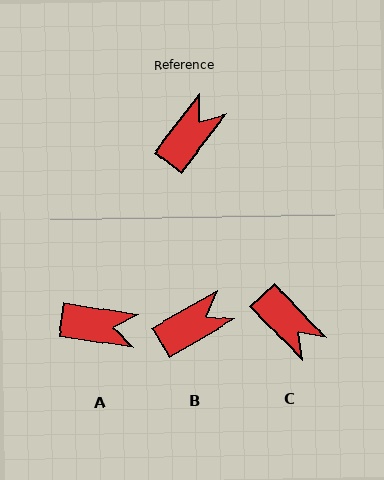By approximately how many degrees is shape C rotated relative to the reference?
Approximately 99 degrees clockwise.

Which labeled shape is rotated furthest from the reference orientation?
C, about 99 degrees away.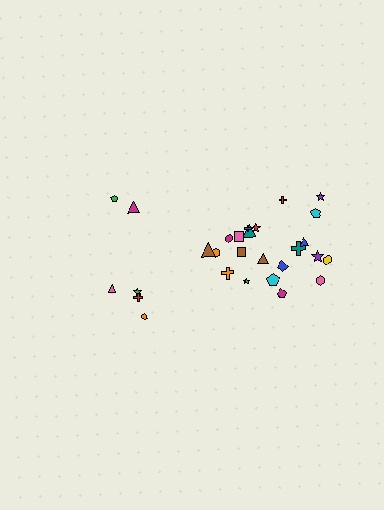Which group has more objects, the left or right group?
The right group.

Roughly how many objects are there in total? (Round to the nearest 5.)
Roughly 30 objects in total.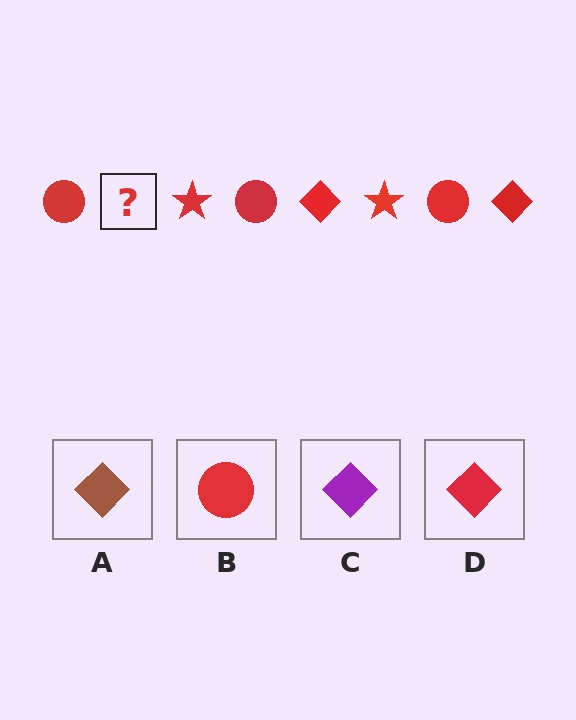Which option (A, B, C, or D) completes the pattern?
D.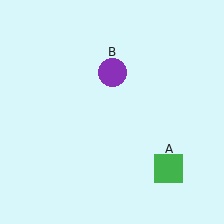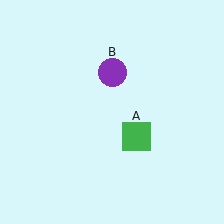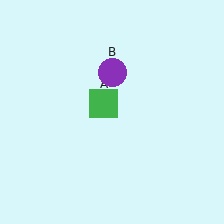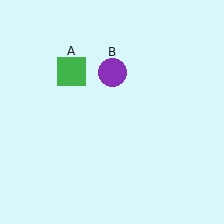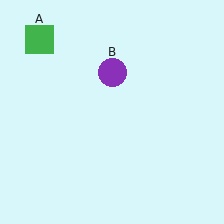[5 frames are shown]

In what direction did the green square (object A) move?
The green square (object A) moved up and to the left.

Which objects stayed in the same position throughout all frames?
Purple circle (object B) remained stationary.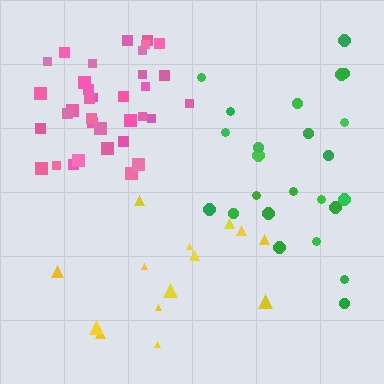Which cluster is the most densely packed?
Pink.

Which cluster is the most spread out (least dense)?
Yellow.